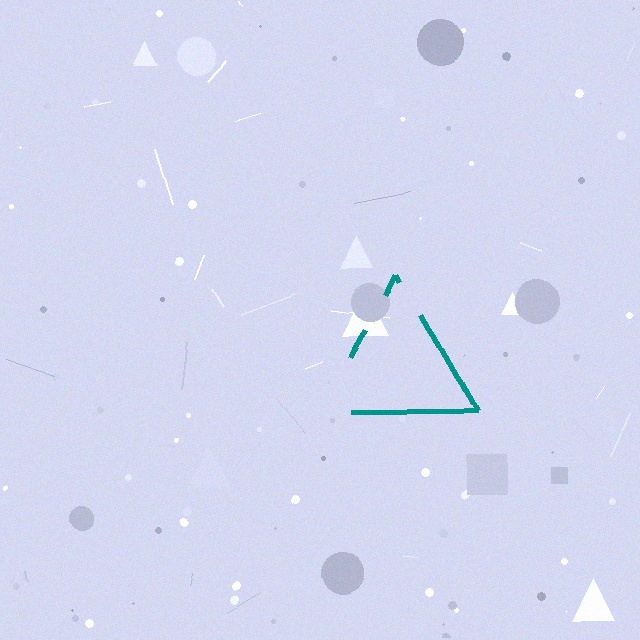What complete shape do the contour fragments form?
The contour fragments form a triangle.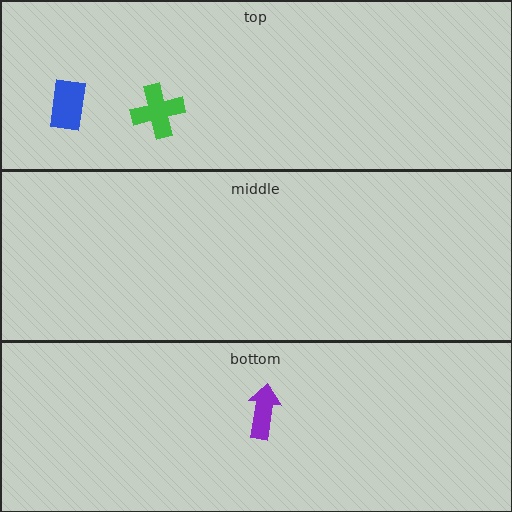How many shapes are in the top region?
2.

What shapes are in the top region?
The blue rectangle, the green cross.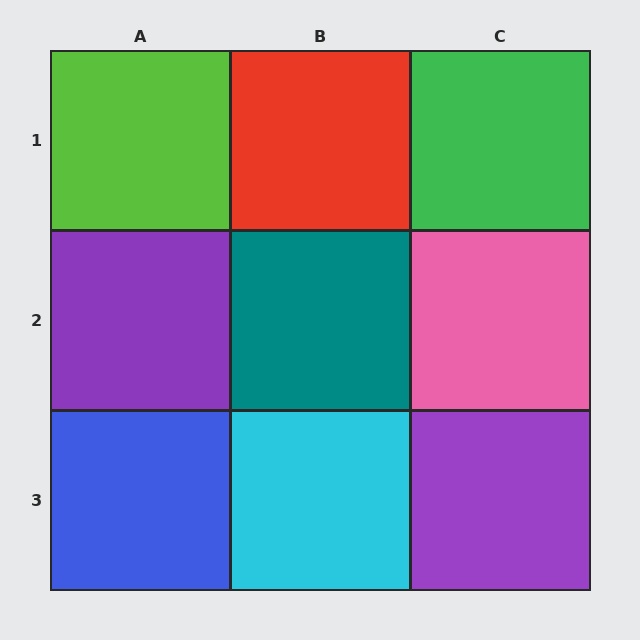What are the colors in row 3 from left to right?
Blue, cyan, purple.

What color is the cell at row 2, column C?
Pink.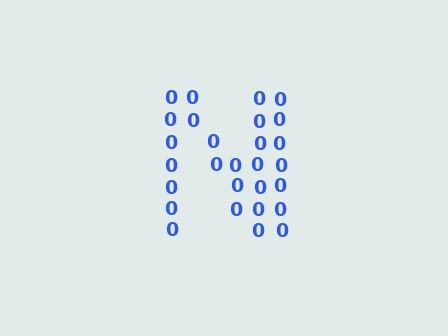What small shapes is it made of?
It is made of small digit 0's.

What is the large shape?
The large shape is the letter N.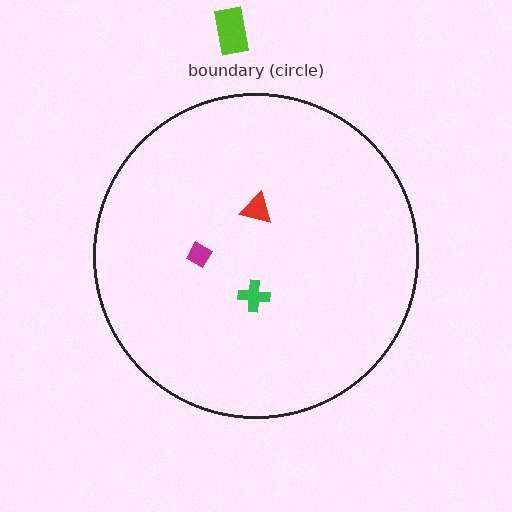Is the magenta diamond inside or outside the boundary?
Inside.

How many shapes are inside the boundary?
3 inside, 1 outside.